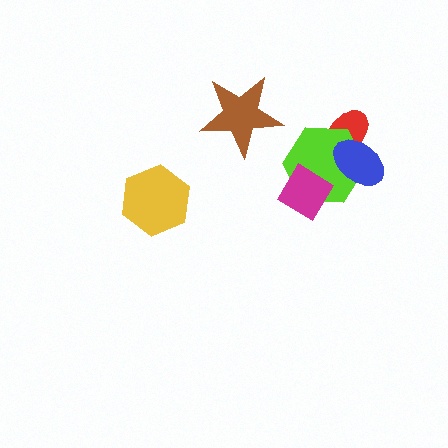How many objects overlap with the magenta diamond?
1 object overlaps with the magenta diamond.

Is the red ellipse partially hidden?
Yes, it is partially covered by another shape.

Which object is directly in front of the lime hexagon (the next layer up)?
The magenta diamond is directly in front of the lime hexagon.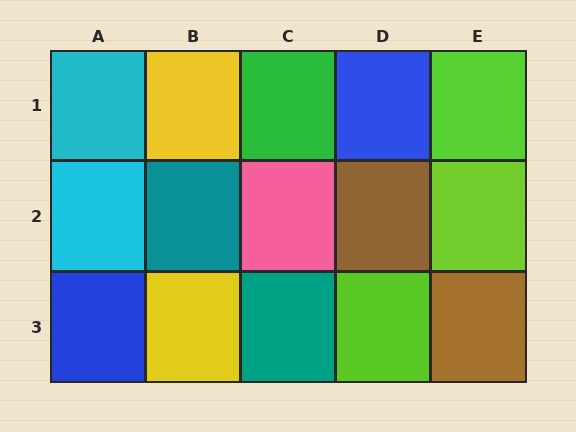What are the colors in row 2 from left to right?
Cyan, teal, pink, brown, lime.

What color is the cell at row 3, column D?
Lime.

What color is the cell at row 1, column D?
Blue.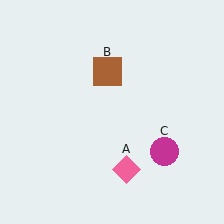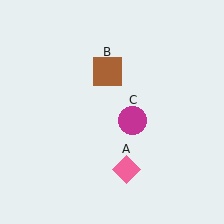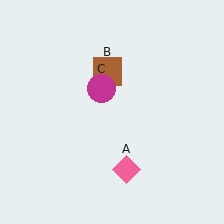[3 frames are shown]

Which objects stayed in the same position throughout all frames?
Pink diamond (object A) and brown square (object B) remained stationary.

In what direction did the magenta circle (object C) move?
The magenta circle (object C) moved up and to the left.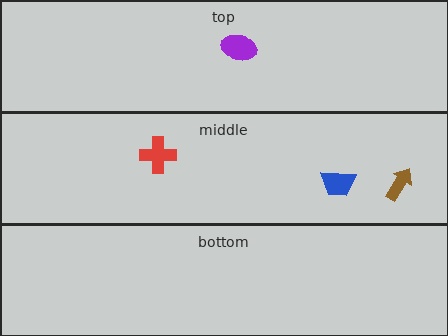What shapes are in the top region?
The purple ellipse.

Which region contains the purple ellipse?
The top region.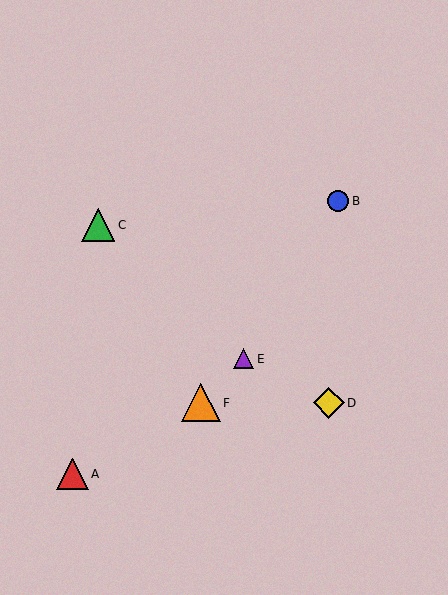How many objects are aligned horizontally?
2 objects (D, F) are aligned horizontally.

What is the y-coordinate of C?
Object C is at y≈225.